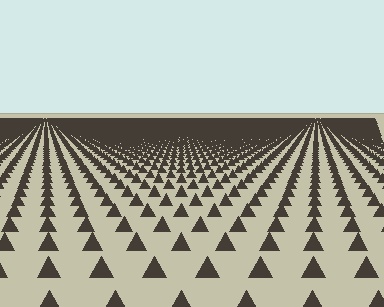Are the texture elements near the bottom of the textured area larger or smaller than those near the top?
Larger. Near the bottom, elements are closer to the viewer and appear at a bigger on-screen size.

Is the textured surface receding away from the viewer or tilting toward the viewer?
The surface is receding away from the viewer. Texture elements get smaller and denser toward the top.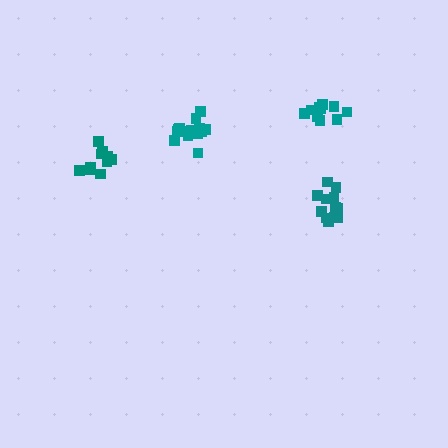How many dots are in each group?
Group 1: 10 dots, Group 2: 12 dots, Group 3: 10 dots, Group 4: 14 dots (46 total).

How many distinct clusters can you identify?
There are 4 distinct clusters.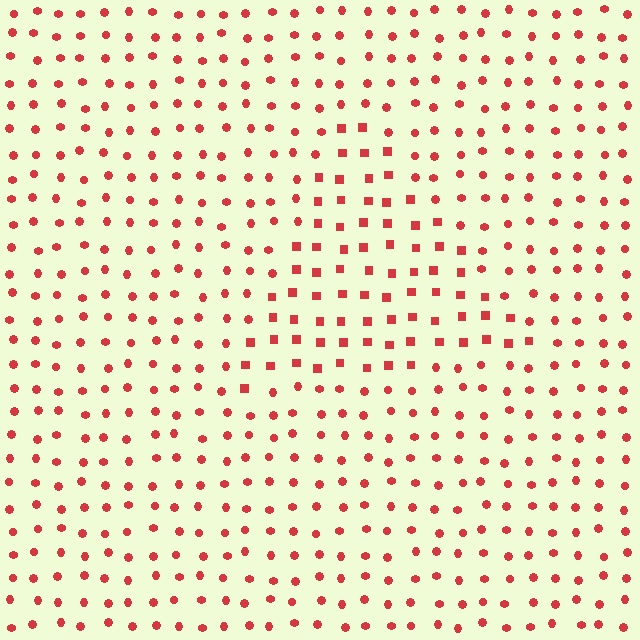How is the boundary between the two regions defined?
The boundary is defined by a change in element shape: squares inside vs. circles outside. All elements share the same color and spacing.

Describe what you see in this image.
The image is filled with small red elements arranged in a uniform grid. A triangle-shaped region contains squares, while the surrounding area contains circles. The boundary is defined purely by the change in element shape.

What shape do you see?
I see a triangle.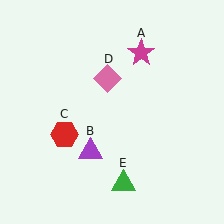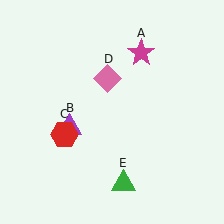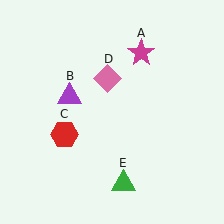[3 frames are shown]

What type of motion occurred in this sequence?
The purple triangle (object B) rotated clockwise around the center of the scene.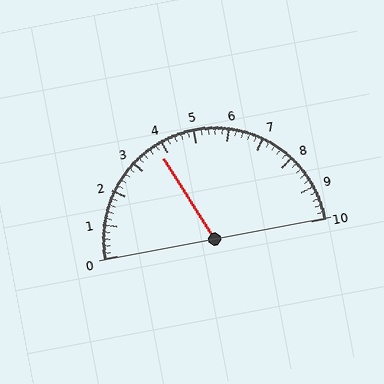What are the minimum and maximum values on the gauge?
The gauge ranges from 0 to 10.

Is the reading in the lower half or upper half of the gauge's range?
The reading is in the lower half of the range (0 to 10).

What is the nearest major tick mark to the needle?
The nearest major tick mark is 4.